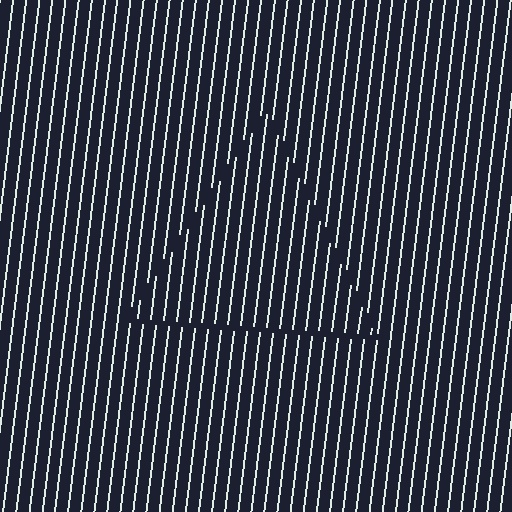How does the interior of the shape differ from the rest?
The interior of the shape contains the same grating, shifted by half a period — the contour is defined by the phase discontinuity where line-ends from the inner and outer gratings abut.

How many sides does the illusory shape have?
3 sides — the line-ends trace a triangle.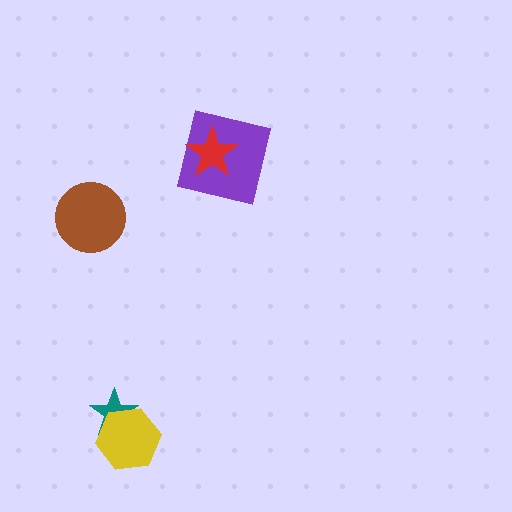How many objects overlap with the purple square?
1 object overlaps with the purple square.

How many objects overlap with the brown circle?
0 objects overlap with the brown circle.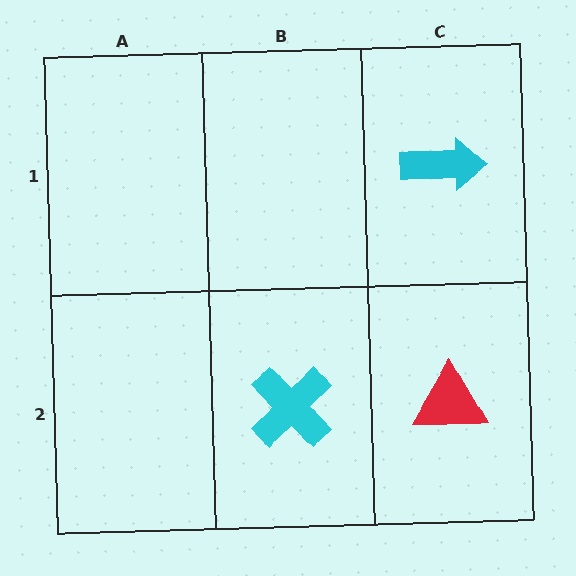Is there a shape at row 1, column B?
No, that cell is empty.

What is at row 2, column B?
A cyan cross.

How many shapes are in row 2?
2 shapes.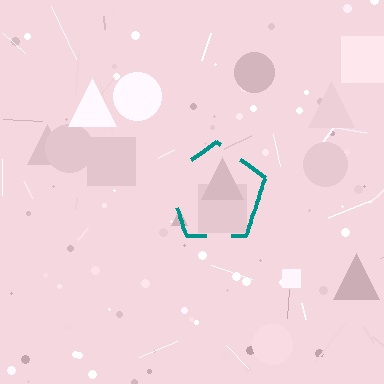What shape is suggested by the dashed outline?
The dashed outline suggests a pentagon.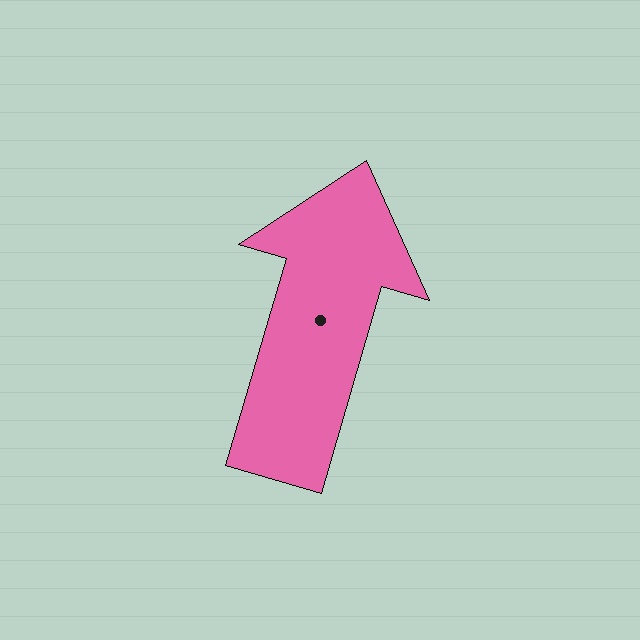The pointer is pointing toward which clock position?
Roughly 1 o'clock.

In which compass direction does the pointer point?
North.